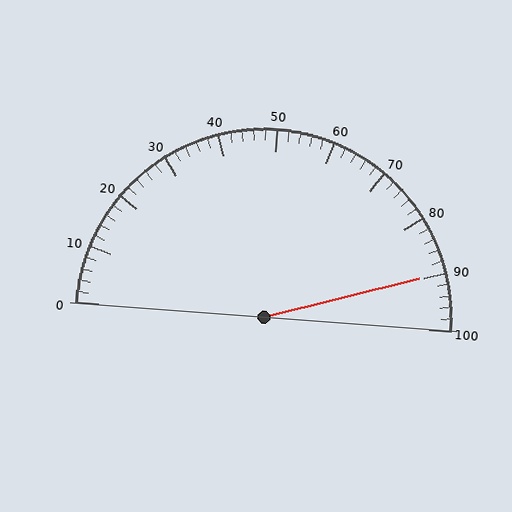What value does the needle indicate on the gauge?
The needle indicates approximately 90.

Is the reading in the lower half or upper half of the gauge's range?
The reading is in the upper half of the range (0 to 100).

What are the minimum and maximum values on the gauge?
The gauge ranges from 0 to 100.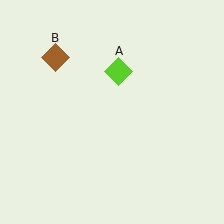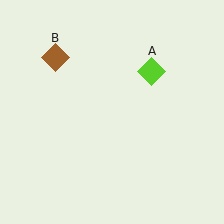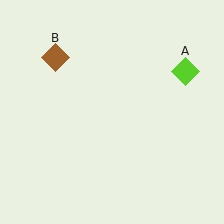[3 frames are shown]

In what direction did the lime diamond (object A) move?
The lime diamond (object A) moved right.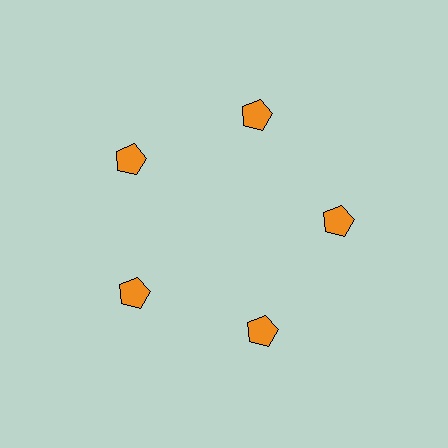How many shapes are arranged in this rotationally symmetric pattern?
There are 5 shapes, arranged in 5 groups of 1.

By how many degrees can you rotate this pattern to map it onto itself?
The pattern maps onto itself every 72 degrees of rotation.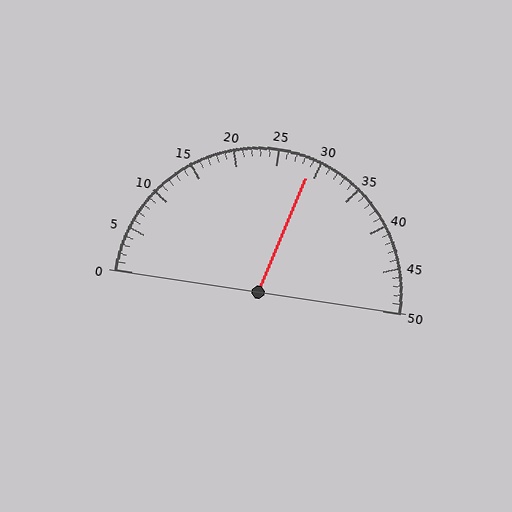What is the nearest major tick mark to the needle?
The nearest major tick mark is 30.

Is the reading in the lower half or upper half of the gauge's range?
The reading is in the upper half of the range (0 to 50).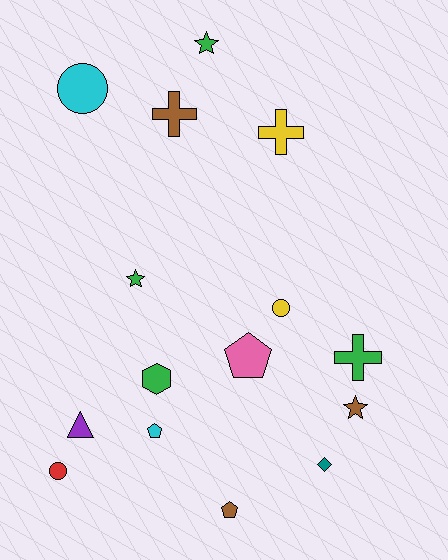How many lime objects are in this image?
There are no lime objects.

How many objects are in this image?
There are 15 objects.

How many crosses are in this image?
There are 3 crosses.